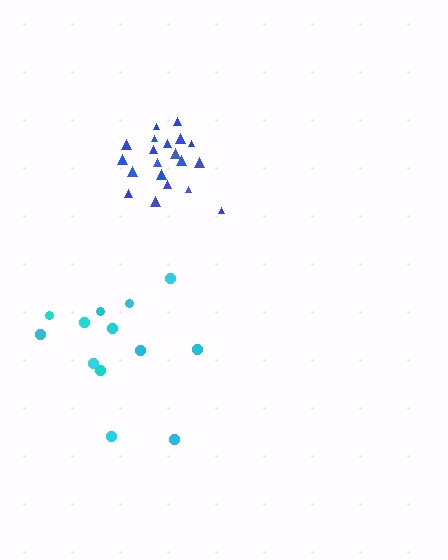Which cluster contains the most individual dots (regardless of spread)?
Blue (21).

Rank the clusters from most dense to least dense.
blue, cyan.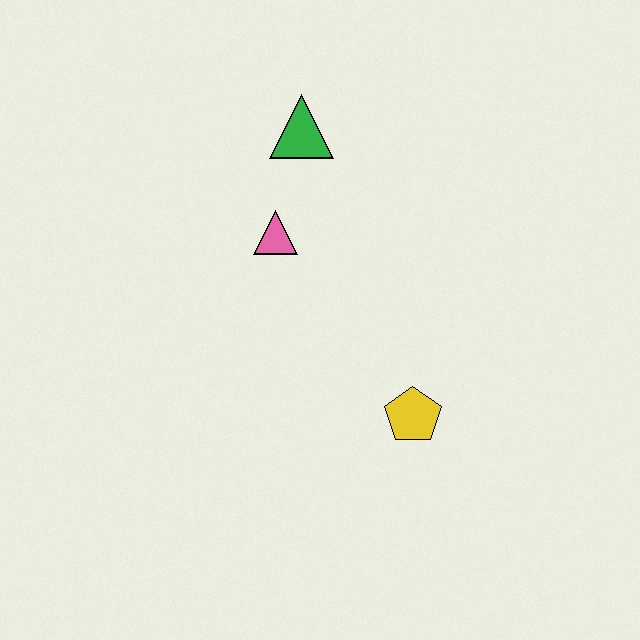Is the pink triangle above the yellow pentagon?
Yes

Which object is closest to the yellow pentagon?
The pink triangle is closest to the yellow pentagon.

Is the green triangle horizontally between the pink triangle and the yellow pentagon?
Yes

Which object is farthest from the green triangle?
The yellow pentagon is farthest from the green triangle.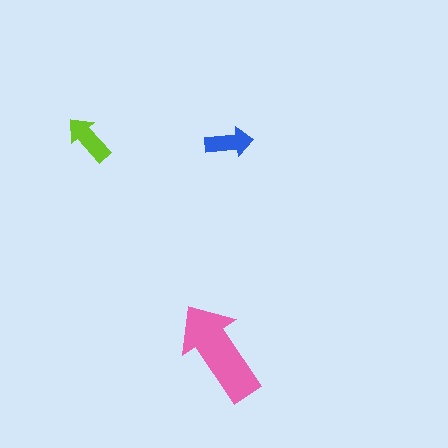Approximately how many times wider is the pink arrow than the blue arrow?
About 2 times wider.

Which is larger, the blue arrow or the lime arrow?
The lime one.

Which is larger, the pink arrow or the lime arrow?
The pink one.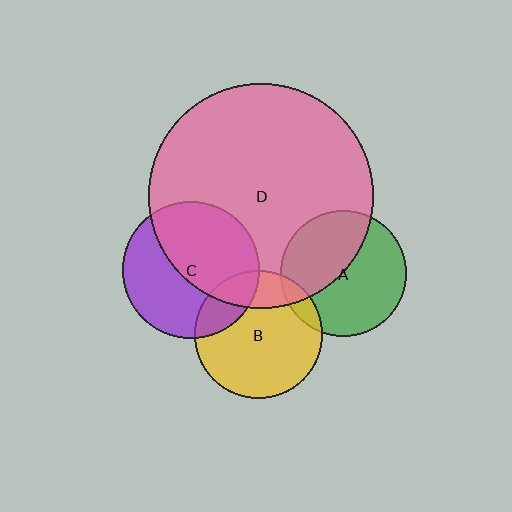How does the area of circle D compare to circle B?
Approximately 3.1 times.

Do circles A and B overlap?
Yes.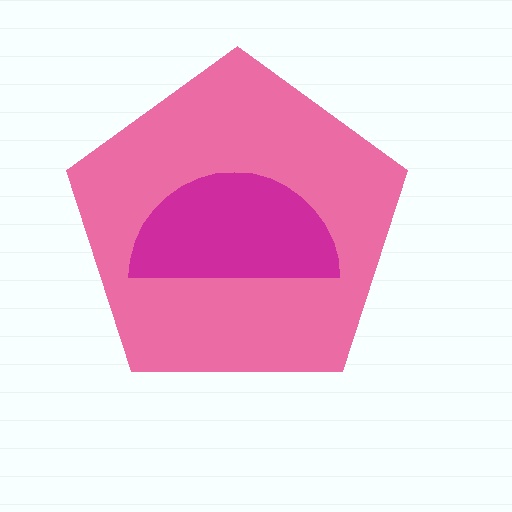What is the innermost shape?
The magenta semicircle.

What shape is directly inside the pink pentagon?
The magenta semicircle.